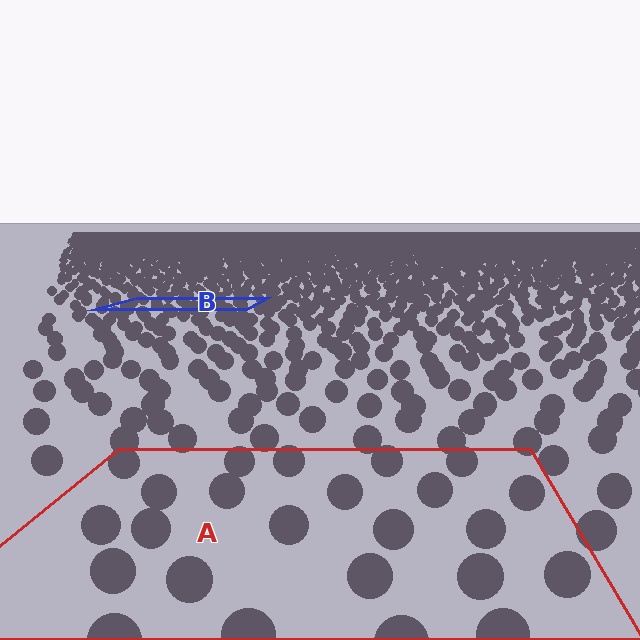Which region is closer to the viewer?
Region A is closer. The texture elements there are larger and more spread out.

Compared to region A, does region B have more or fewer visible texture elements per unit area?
Region B has more texture elements per unit area — they are packed more densely because it is farther away.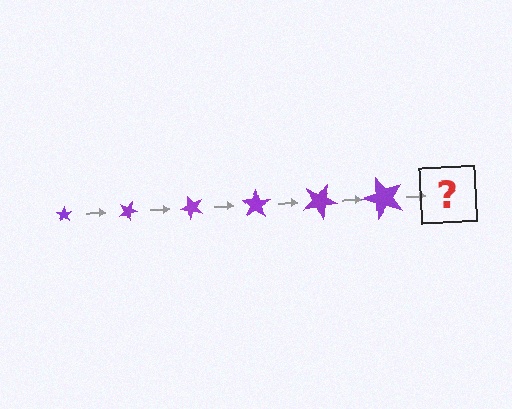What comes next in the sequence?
The next element should be a star, larger than the previous one and rotated 150 degrees from the start.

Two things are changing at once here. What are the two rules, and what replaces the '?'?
The two rules are that the star grows larger each step and it rotates 25 degrees each step. The '?' should be a star, larger than the previous one and rotated 150 degrees from the start.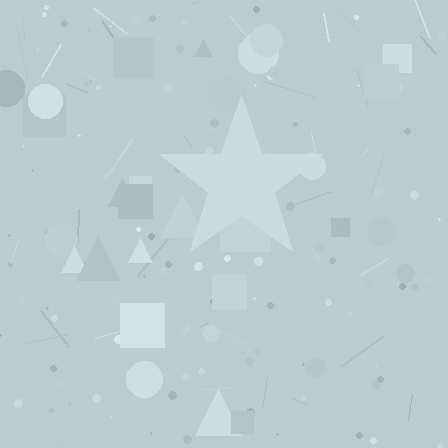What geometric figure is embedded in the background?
A star is embedded in the background.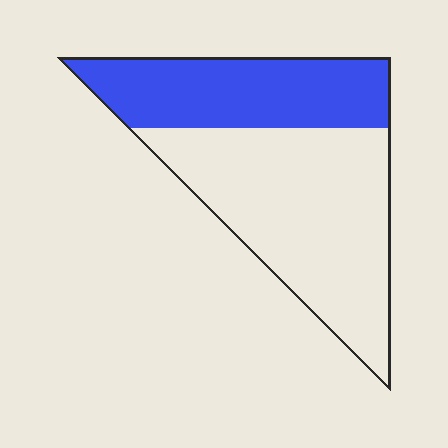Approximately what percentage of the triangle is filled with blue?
Approximately 40%.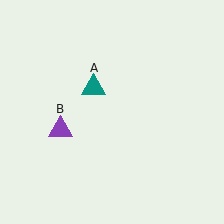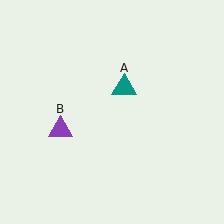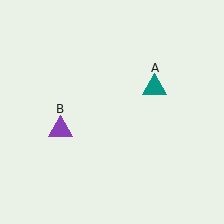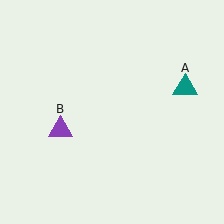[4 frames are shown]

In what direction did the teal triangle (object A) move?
The teal triangle (object A) moved right.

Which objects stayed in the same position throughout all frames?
Purple triangle (object B) remained stationary.